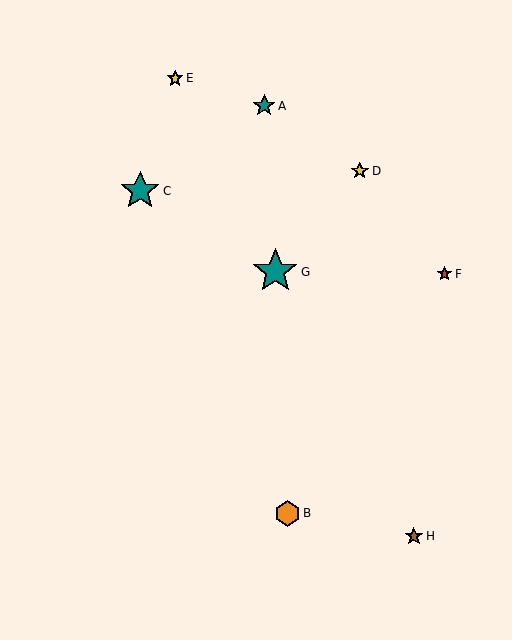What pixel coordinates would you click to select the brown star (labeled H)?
Click at (414, 536) to select the brown star H.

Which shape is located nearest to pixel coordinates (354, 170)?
The yellow star (labeled D) at (360, 171) is nearest to that location.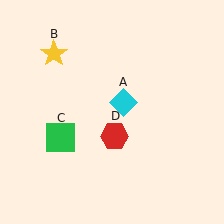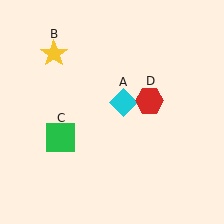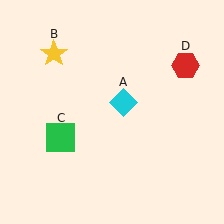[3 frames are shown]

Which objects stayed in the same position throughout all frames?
Cyan diamond (object A) and yellow star (object B) and green square (object C) remained stationary.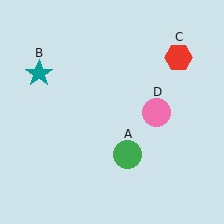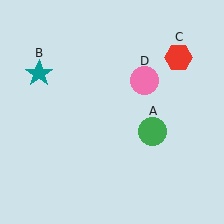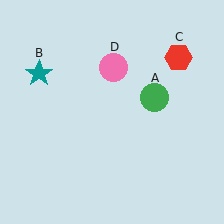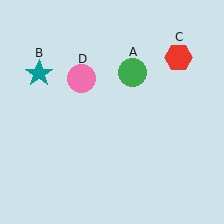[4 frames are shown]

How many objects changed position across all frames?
2 objects changed position: green circle (object A), pink circle (object D).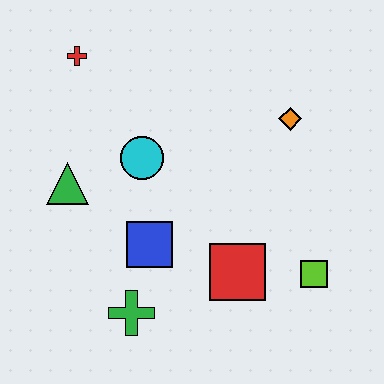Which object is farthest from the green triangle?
The lime square is farthest from the green triangle.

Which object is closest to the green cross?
The blue square is closest to the green cross.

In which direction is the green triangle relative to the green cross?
The green triangle is above the green cross.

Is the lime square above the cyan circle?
No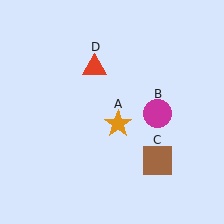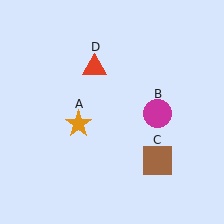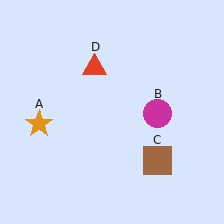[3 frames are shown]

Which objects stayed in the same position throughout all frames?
Magenta circle (object B) and brown square (object C) and red triangle (object D) remained stationary.